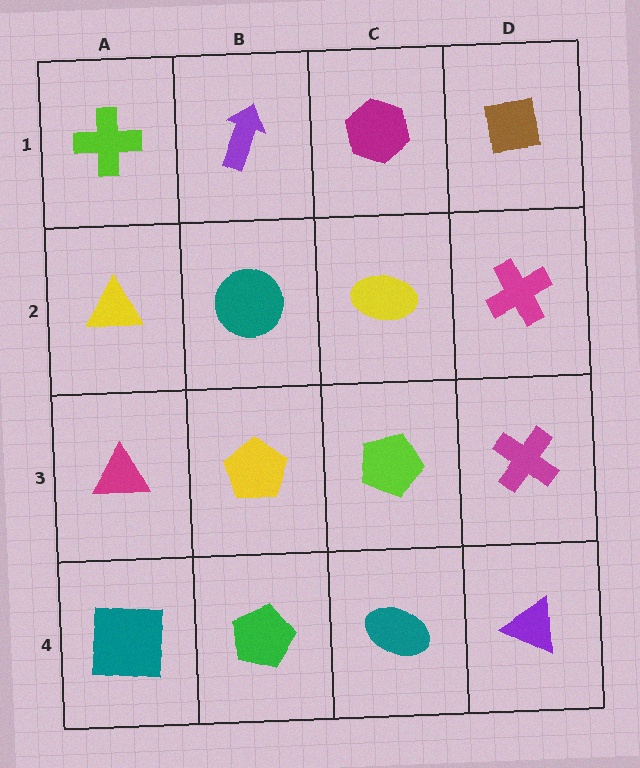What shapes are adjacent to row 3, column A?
A yellow triangle (row 2, column A), a teal square (row 4, column A), a yellow pentagon (row 3, column B).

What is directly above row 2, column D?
A brown square.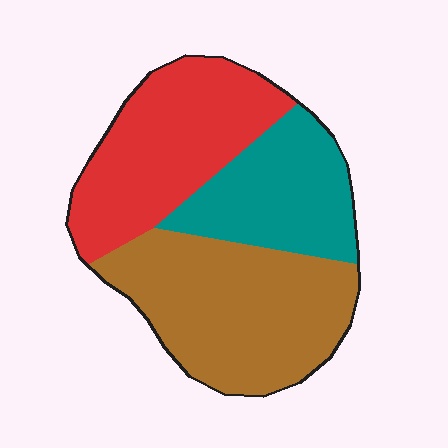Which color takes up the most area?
Brown, at roughly 40%.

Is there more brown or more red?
Brown.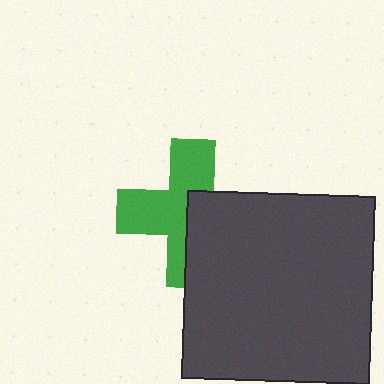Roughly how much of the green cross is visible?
About half of it is visible (roughly 56%).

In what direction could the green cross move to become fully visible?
The green cross could move left. That would shift it out from behind the dark gray square entirely.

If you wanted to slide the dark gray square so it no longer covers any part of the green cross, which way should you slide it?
Slide it right — that is the most direct way to separate the two shapes.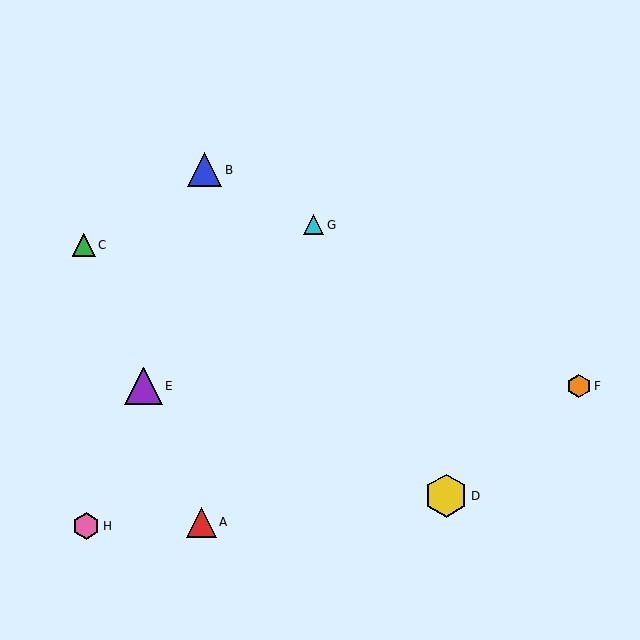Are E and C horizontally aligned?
No, E is at y≈386 and C is at y≈245.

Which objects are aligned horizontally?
Objects E, F are aligned horizontally.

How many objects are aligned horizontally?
2 objects (E, F) are aligned horizontally.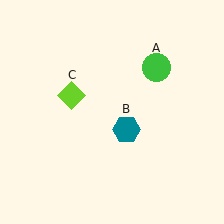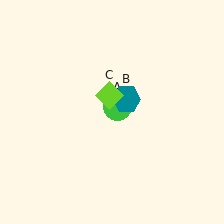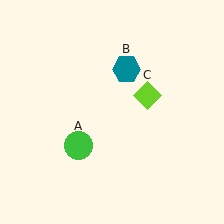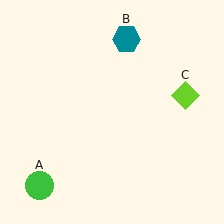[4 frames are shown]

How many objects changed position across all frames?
3 objects changed position: green circle (object A), teal hexagon (object B), lime diamond (object C).